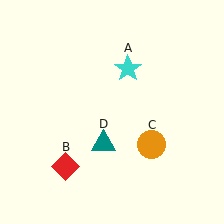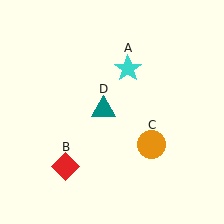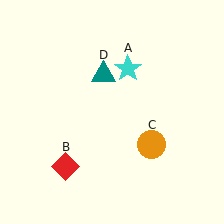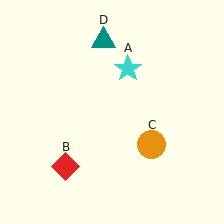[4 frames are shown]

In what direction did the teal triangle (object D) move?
The teal triangle (object D) moved up.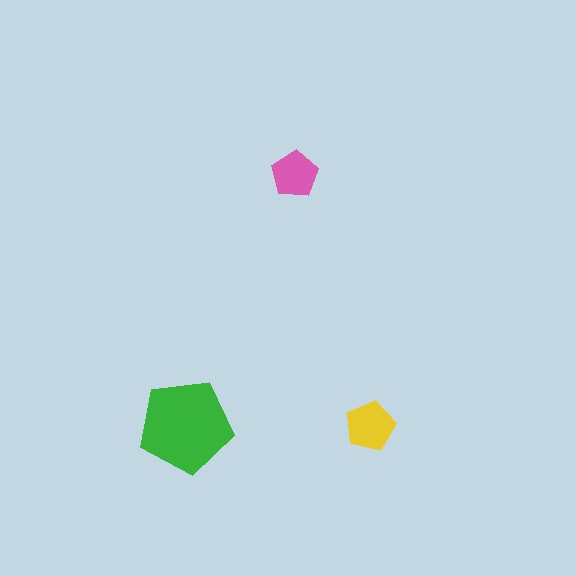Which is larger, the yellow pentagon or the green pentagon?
The green one.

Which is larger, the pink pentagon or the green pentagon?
The green one.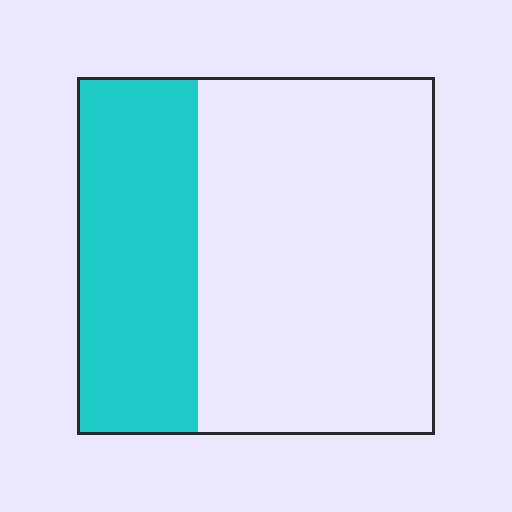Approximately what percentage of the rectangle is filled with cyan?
Approximately 35%.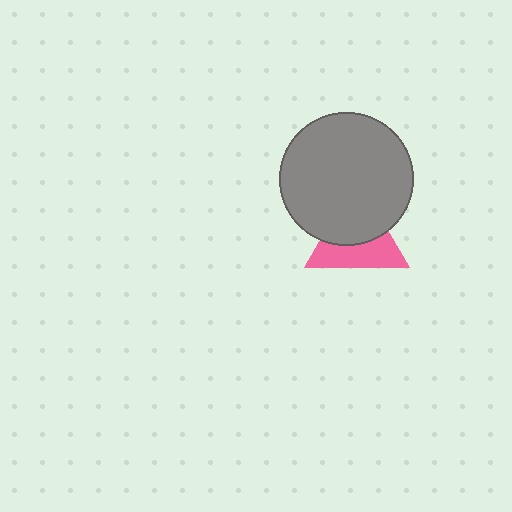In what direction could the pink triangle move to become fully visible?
The pink triangle could move down. That would shift it out from behind the gray circle entirely.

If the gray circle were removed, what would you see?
You would see the complete pink triangle.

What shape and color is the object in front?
The object in front is a gray circle.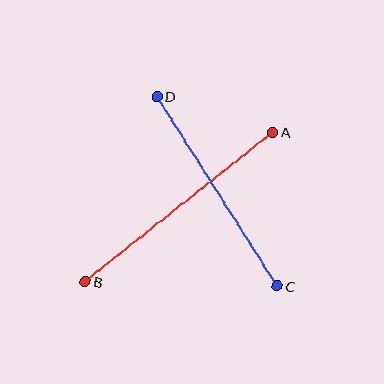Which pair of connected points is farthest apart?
Points A and B are farthest apart.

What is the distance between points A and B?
The distance is approximately 240 pixels.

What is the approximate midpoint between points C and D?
The midpoint is at approximately (217, 191) pixels.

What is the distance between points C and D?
The distance is approximately 225 pixels.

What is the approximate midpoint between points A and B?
The midpoint is at approximately (179, 207) pixels.